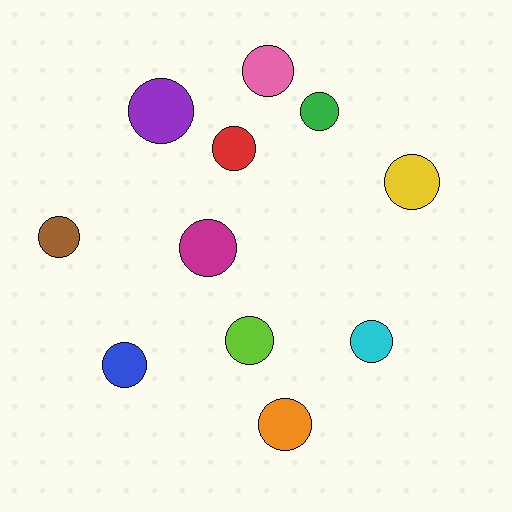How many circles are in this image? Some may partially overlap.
There are 11 circles.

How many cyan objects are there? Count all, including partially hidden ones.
There is 1 cyan object.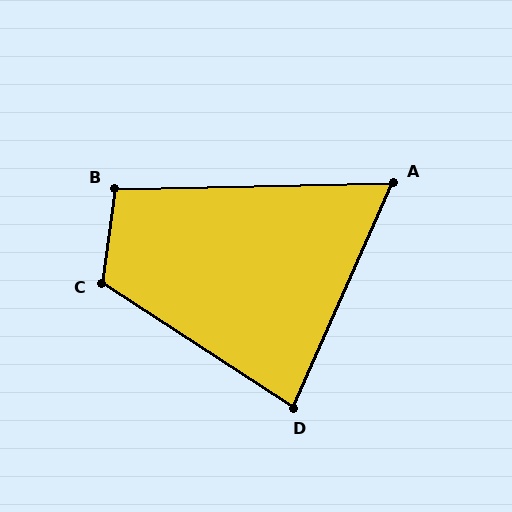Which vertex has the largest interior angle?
C, at approximately 115 degrees.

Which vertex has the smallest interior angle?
A, at approximately 65 degrees.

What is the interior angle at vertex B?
Approximately 99 degrees (obtuse).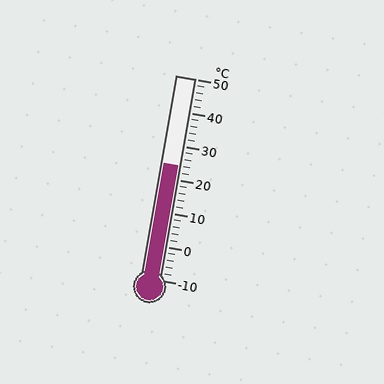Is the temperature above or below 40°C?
The temperature is below 40°C.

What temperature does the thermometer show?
The thermometer shows approximately 24°C.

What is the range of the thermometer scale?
The thermometer scale ranges from -10°C to 50°C.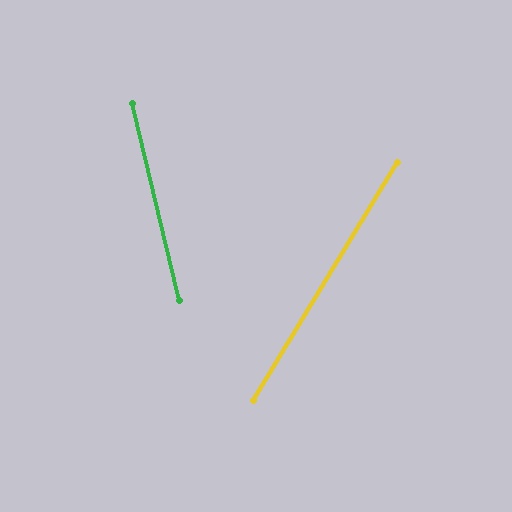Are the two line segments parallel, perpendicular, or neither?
Neither parallel nor perpendicular — they differ by about 44°.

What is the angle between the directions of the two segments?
Approximately 44 degrees.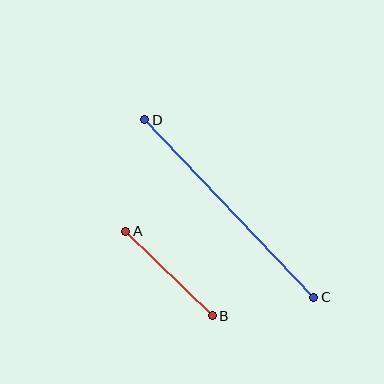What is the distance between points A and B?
The distance is approximately 121 pixels.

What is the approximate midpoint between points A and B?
The midpoint is at approximately (169, 273) pixels.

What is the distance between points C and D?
The distance is approximately 245 pixels.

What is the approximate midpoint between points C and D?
The midpoint is at approximately (229, 208) pixels.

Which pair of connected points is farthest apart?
Points C and D are farthest apart.